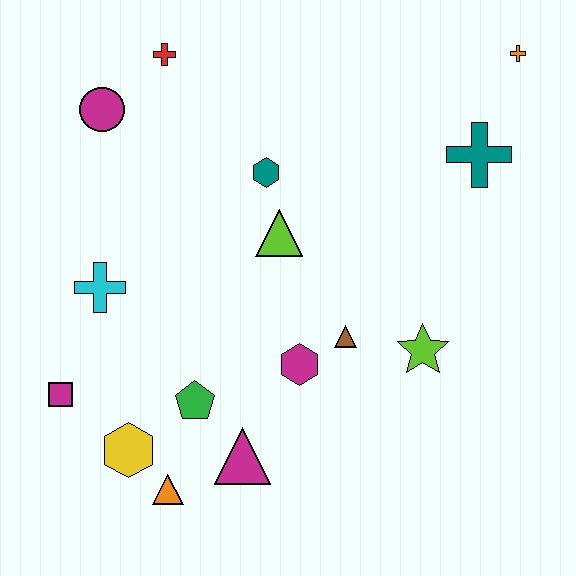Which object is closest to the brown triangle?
The magenta hexagon is closest to the brown triangle.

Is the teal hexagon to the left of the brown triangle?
Yes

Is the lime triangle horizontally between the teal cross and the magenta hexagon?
No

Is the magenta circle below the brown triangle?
No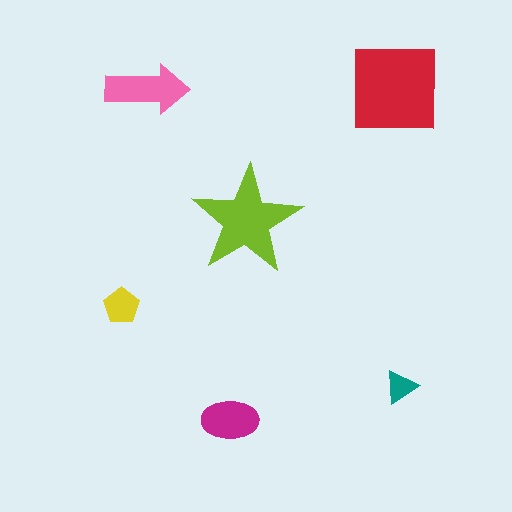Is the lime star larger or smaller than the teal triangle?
Larger.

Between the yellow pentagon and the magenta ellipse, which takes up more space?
The magenta ellipse.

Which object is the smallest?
The teal triangle.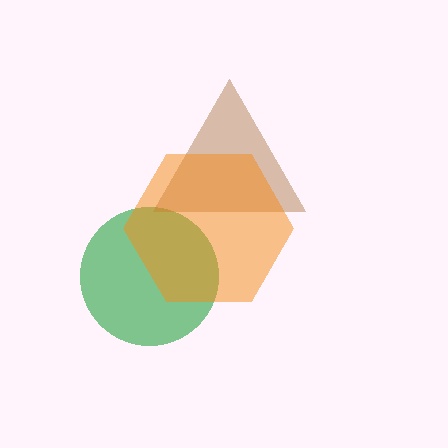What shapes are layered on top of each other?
The layered shapes are: a green circle, a brown triangle, an orange hexagon.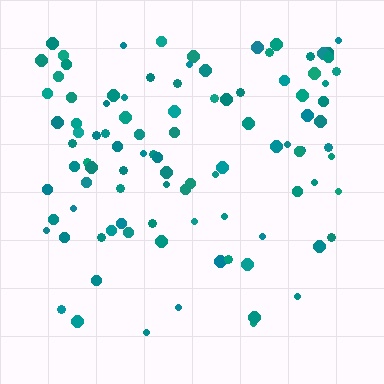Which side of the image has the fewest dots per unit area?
The bottom.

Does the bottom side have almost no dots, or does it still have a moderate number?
Still a moderate number, just noticeably fewer than the top.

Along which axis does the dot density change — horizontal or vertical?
Vertical.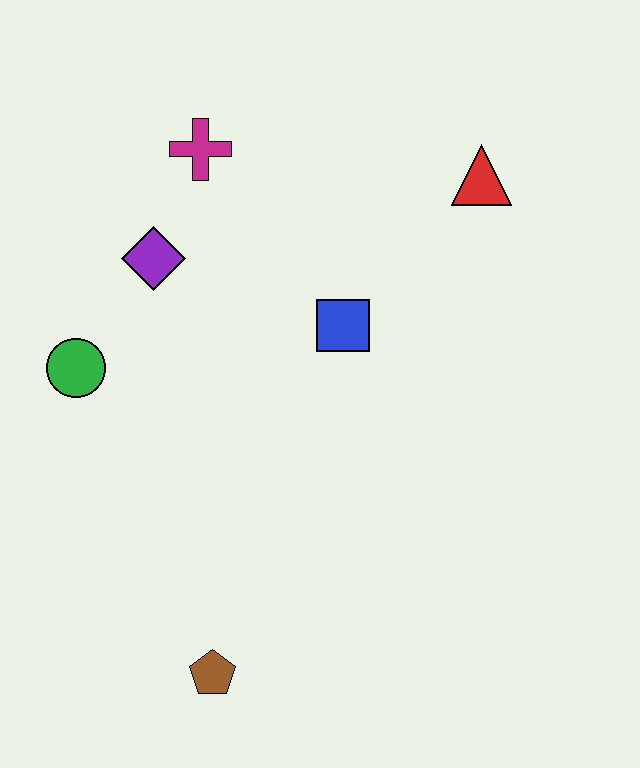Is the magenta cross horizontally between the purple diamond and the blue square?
Yes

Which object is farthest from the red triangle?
The brown pentagon is farthest from the red triangle.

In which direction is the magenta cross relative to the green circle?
The magenta cross is above the green circle.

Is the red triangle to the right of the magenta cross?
Yes